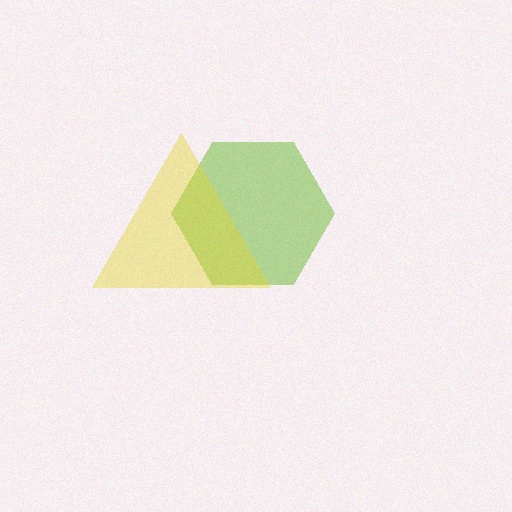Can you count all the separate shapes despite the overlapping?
Yes, there are 2 separate shapes.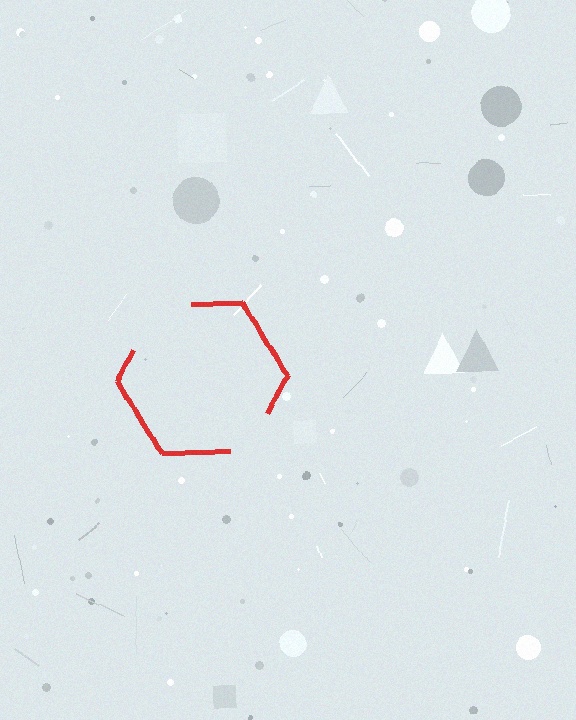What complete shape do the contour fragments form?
The contour fragments form a hexagon.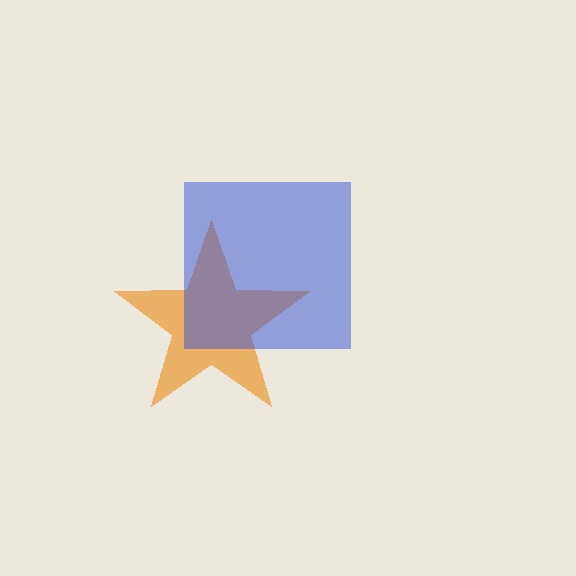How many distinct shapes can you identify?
There are 2 distinct shapes: an orange star, a blue square.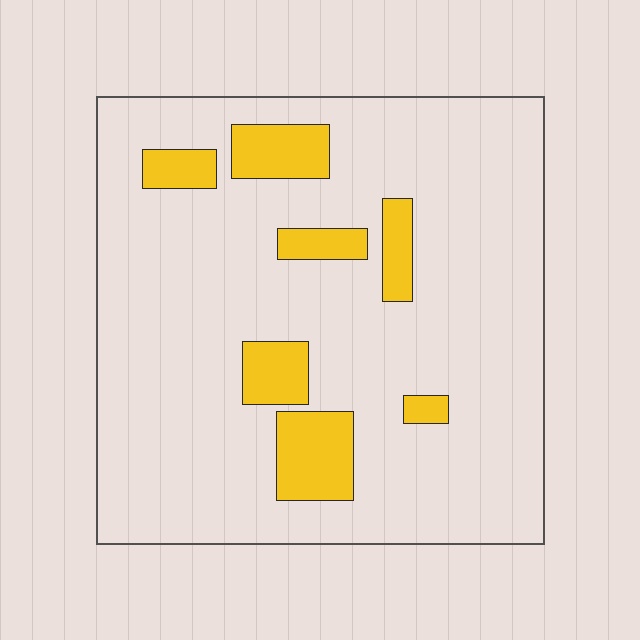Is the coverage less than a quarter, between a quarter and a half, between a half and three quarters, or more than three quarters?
Less than a quarter.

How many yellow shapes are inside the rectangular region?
7.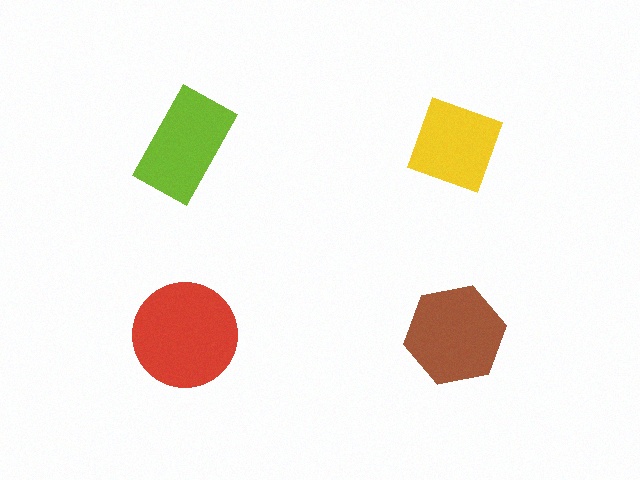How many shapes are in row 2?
2 shapes.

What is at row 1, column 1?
A lime rectangle.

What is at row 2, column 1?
A red circle.